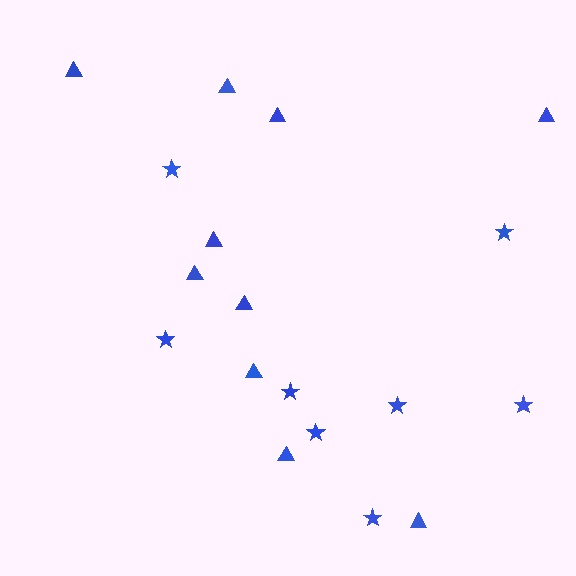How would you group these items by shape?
There are 2 groups: one group of triangles (10) and one group of stars (8).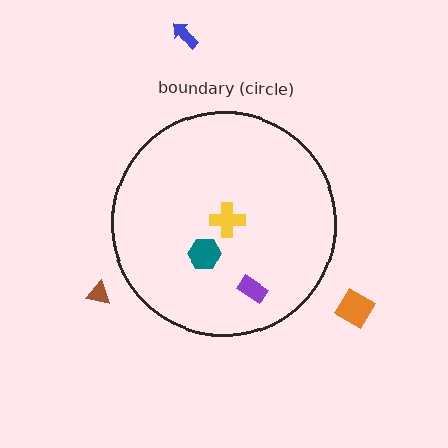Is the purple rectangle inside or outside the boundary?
Inside.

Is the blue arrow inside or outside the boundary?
Outside.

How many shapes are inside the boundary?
3 inside, 3 outside.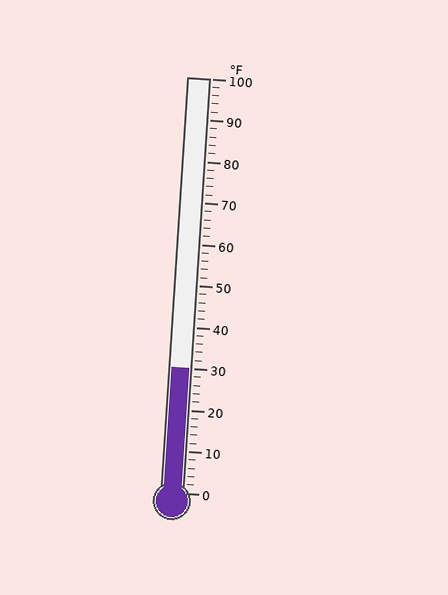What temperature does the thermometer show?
The thermometer shows approximately 30°F.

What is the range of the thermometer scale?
The thermometer scale ranges from 0°F to 100°F.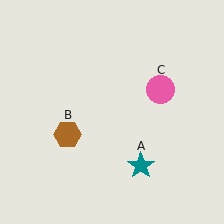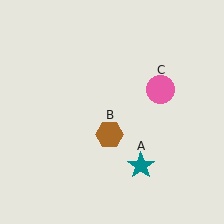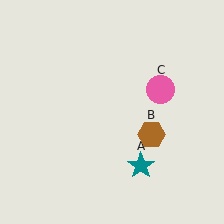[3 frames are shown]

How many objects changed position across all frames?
1 object changed position: brown hexagon (object B).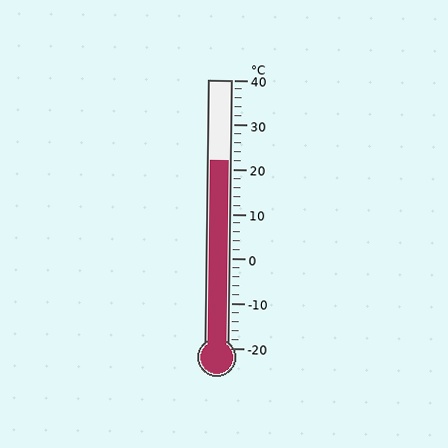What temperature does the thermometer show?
The thermometer shows approximately 22°C.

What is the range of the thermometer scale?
The thermometer scale ranges from -20°C to 40°C.